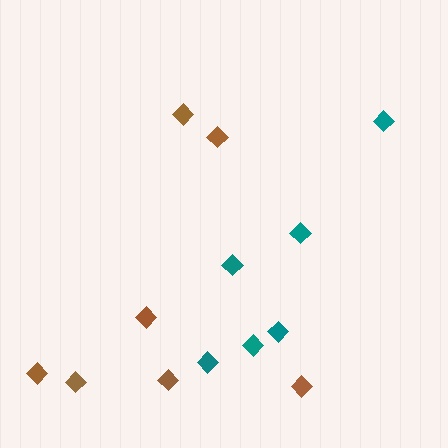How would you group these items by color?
There are 2 groups: one group of teal diamonds (6) and one group of brown diamonds (7).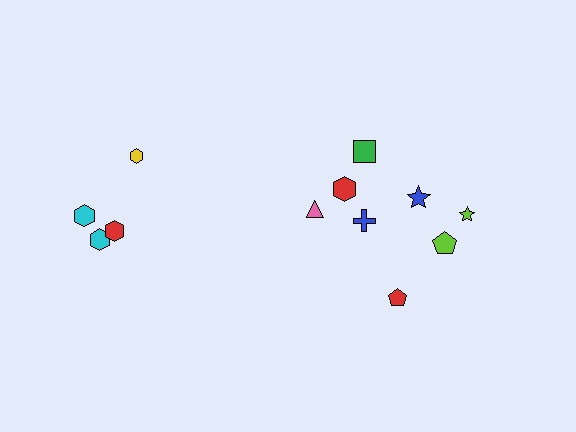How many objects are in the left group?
There are 4 objects.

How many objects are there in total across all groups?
There are 12 objects.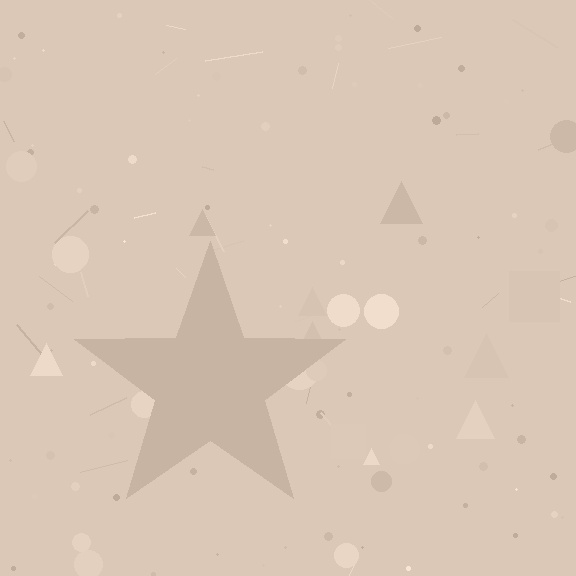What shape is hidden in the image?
A star is hidden in the image.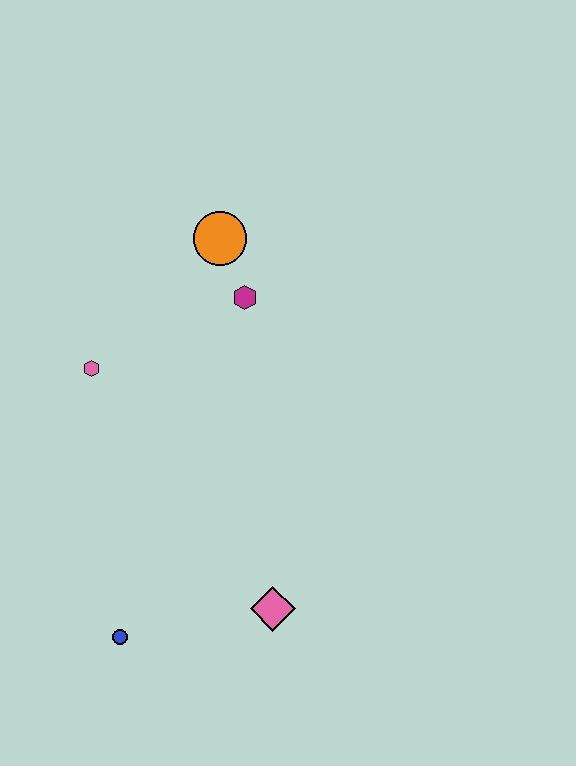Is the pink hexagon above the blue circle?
Yes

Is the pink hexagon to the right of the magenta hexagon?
No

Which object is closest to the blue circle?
The pink diamond is closest to the blue circle.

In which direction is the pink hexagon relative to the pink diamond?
The pink hexagon is above the pink diamond.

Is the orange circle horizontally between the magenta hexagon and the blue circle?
Yes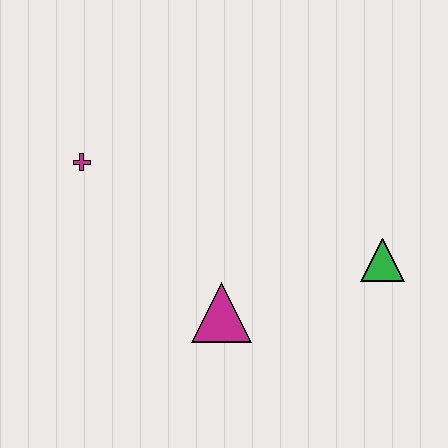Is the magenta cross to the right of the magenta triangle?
No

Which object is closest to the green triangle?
The magenta triangle is closest to the green triangle.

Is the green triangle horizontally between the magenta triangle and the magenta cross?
No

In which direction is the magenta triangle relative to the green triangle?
The magenta triangle is to the left of the green triangle.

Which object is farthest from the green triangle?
The magenta cross is farthest from the green triangle.